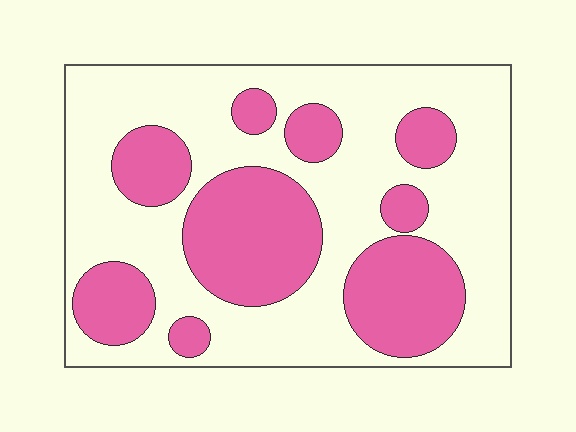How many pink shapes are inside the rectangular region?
9.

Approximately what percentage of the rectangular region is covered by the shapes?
Approximately 35%.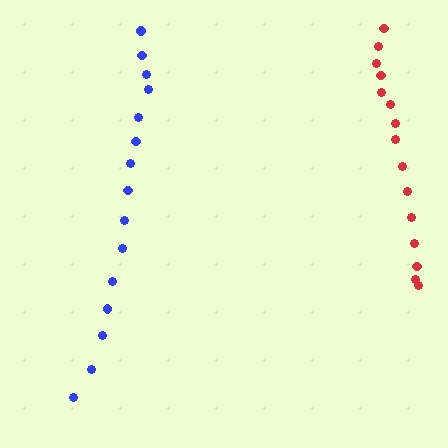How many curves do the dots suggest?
There are 2 distinct paths.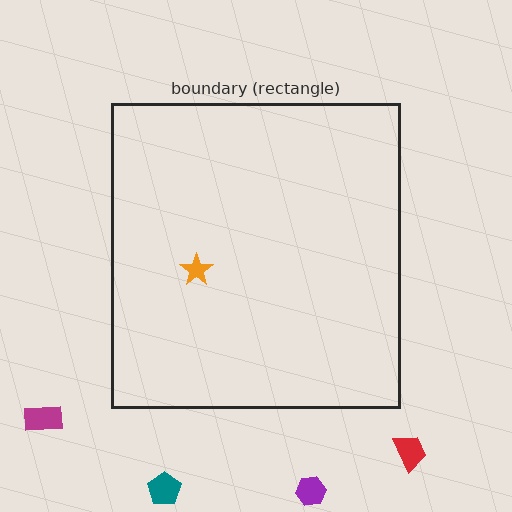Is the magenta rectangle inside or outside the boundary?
Outside.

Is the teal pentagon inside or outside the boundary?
Outside.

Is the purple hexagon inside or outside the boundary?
Outside.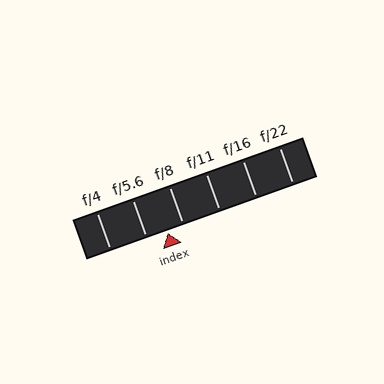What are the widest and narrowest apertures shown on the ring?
The widest aperture shown is f/4 and the narrowest is f/22.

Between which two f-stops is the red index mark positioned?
The index mark is between f/5.6 and f/8.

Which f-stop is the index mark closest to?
The index mark is closest to f/8.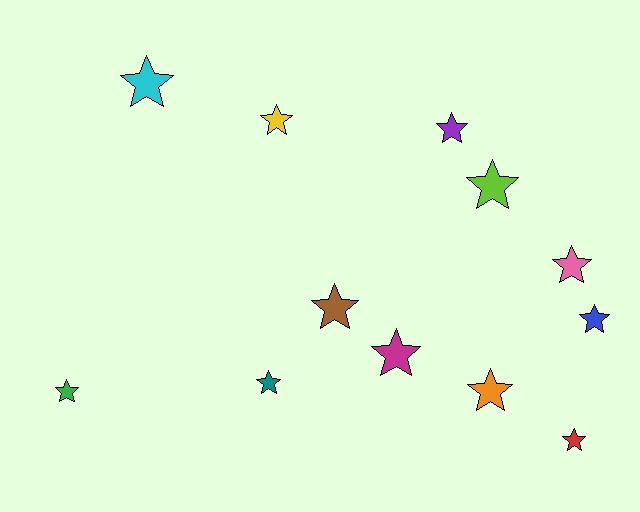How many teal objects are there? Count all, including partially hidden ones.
There is 1 teal object.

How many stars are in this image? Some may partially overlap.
There are 12 stars.